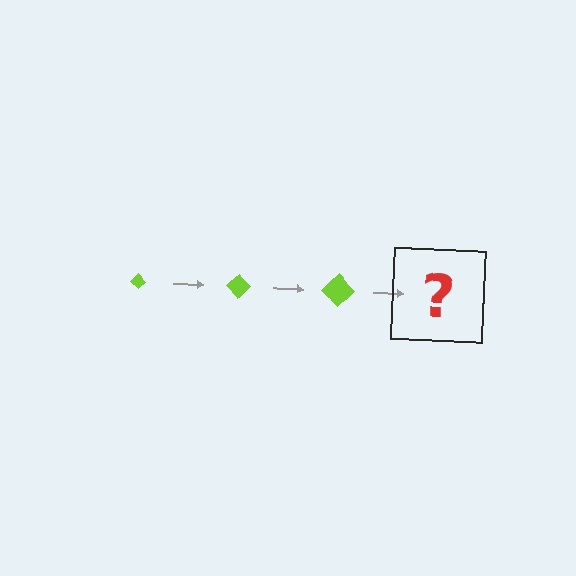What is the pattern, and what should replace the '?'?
The pattern is that the diamond gets progressively larger each step. The '?' should be a lime diamond, larger than the previous one.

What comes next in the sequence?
The next element should be a lime diamond, larger than the previous one.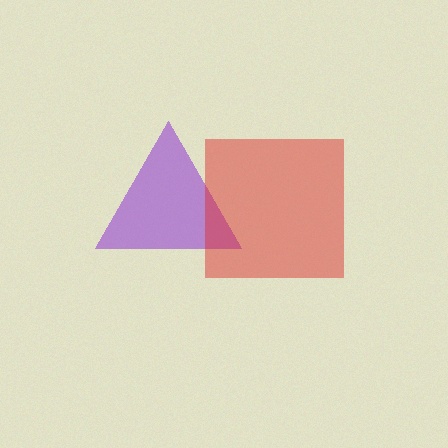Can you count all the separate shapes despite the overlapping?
Yes, there are 2 separate shapes.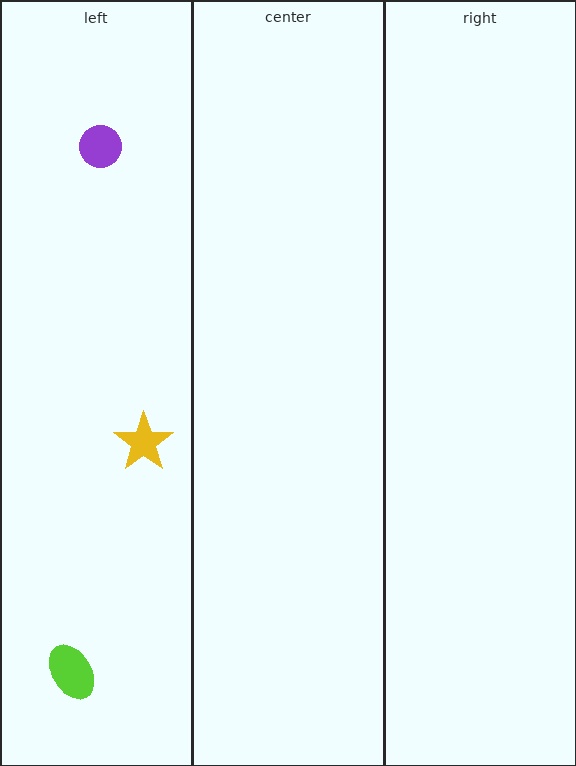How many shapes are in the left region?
3.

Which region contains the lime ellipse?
The left region.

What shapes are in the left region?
The lime ellipse, the purple circle, the yellow star.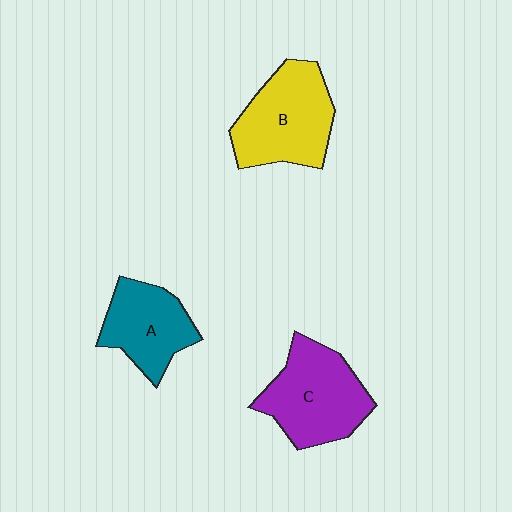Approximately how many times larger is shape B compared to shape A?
Approximately 1.3 times.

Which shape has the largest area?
Shape B (yellow).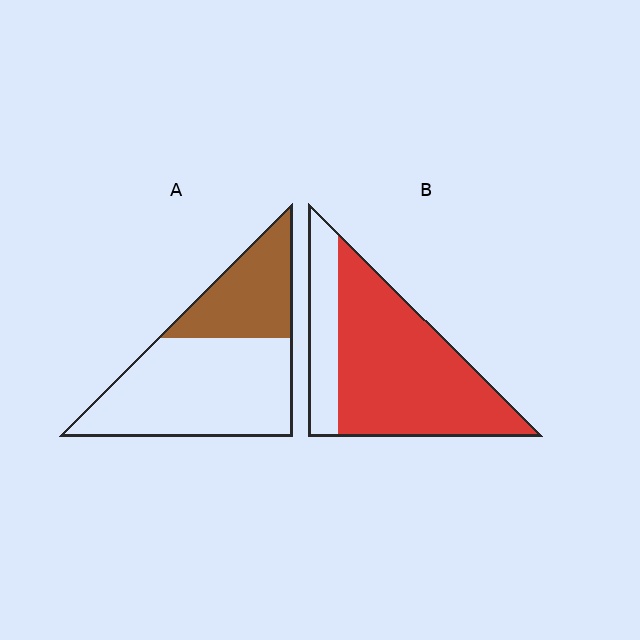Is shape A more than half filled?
No.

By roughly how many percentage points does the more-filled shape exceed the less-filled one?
By roughly 45 percentage points (B over A).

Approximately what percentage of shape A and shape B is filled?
A is approximately 35% and B is approximately 75%.